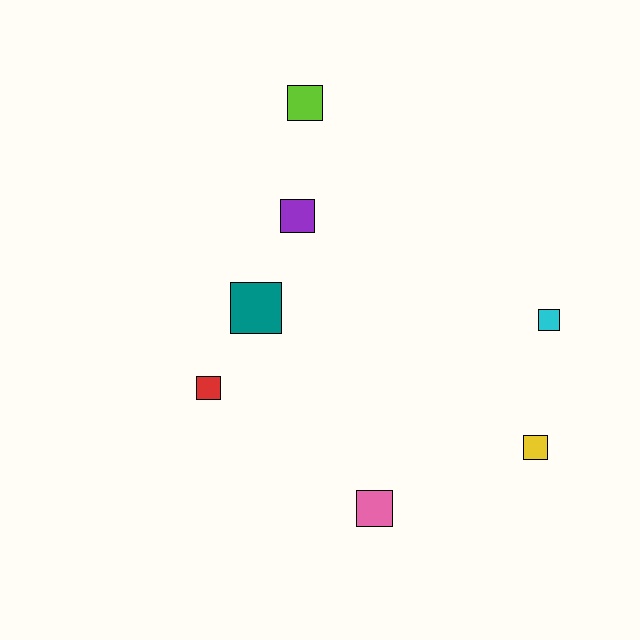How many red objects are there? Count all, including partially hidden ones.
There is 1 red object.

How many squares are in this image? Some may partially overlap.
There are 7 squares.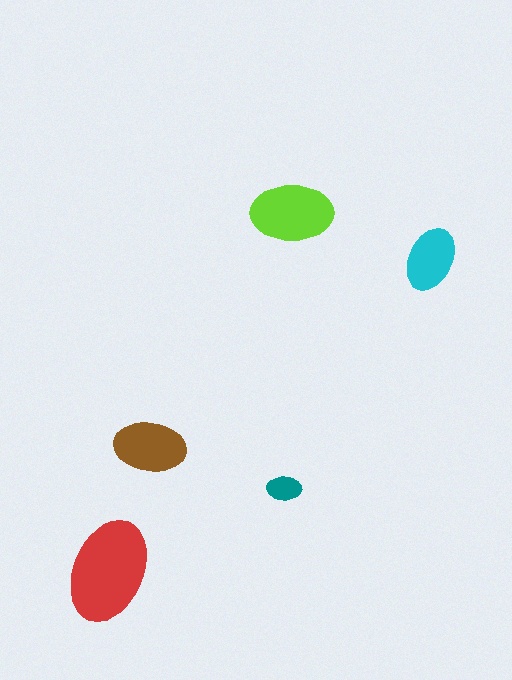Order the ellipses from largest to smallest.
the red one, the lime one, the brown one, the cyan one, the teal one.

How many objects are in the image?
There are 5 objects in the image.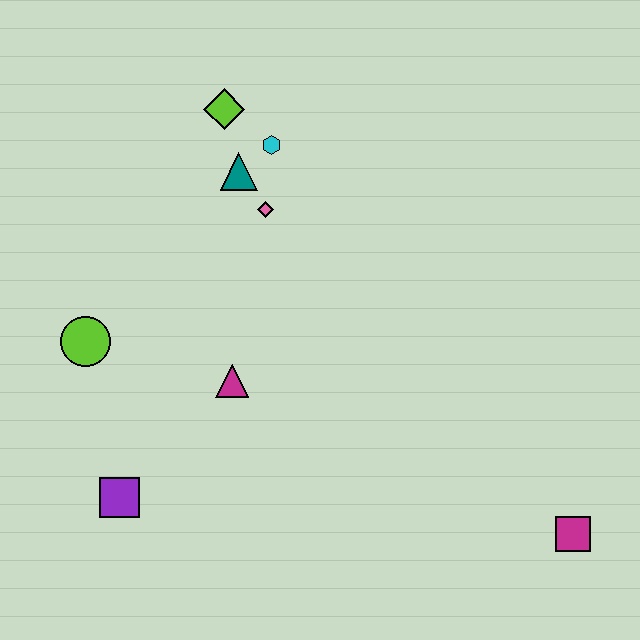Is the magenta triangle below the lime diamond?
Yes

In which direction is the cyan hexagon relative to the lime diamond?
The cyan hexagon is to the right of the lime diamond.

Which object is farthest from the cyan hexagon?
The magenta square is farthest from the cyan hexagon.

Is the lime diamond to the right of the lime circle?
Yes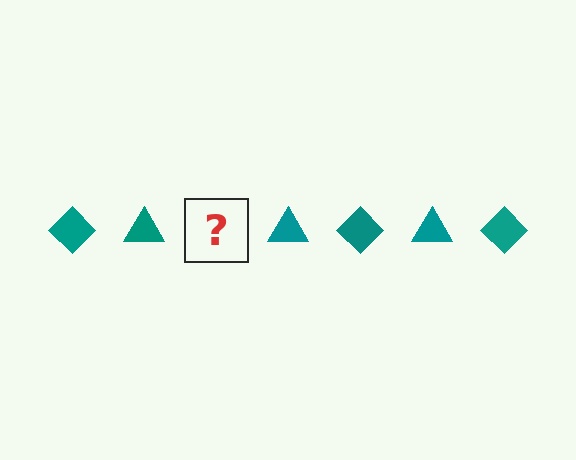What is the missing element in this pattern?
The missing element is a teal diamond.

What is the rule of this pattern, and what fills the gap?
The rule is that the pattern cycles through diamond, triangle shapes in teal. The gap should be filled with a teal diamond.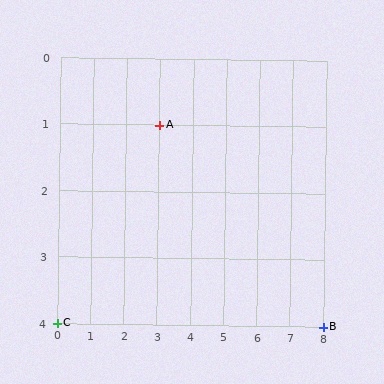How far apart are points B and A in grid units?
Points B and A are 5 columns and 3 rows apart (about 5.8 grid units diagonally).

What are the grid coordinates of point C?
Point C is at grid coordinates (0, 4).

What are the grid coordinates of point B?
Point B is at grid coordinates (8, 4).